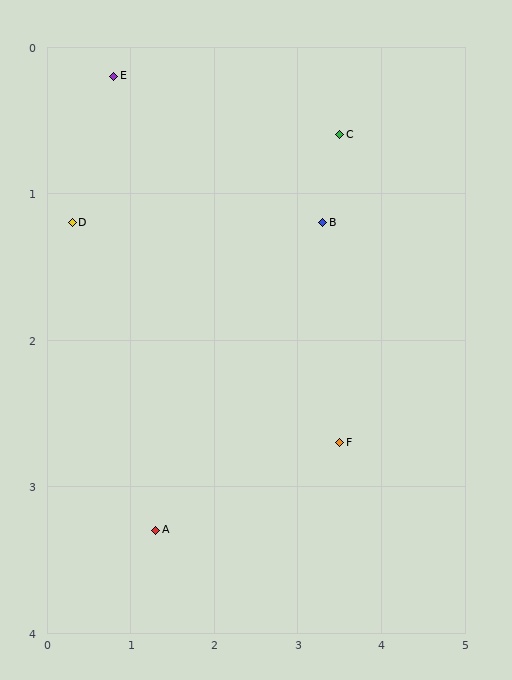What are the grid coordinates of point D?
Point D is at approximately (0.3, 1.2).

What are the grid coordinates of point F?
Point F is at approximately (3.5, 2.7).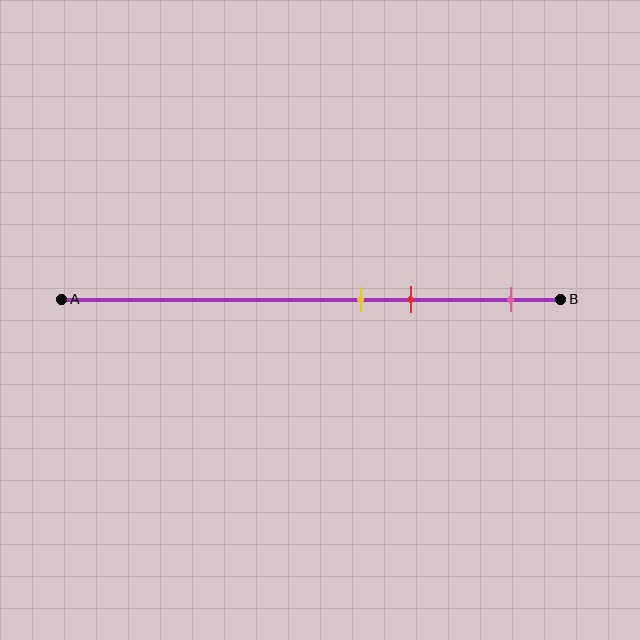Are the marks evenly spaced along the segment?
No, the marks are not evenly spaced.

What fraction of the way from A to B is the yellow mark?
The yellow mark is approximately 60% (0.6) of the way from A to B.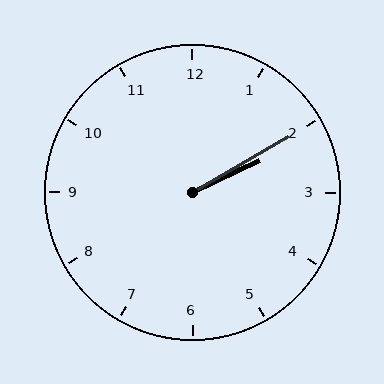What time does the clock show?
2:10.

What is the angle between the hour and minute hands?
Approximately 5 degrees.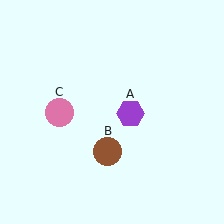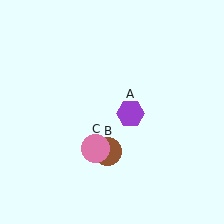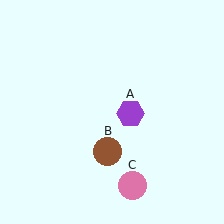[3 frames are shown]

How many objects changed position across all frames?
1 object changed position: pink circle (object C).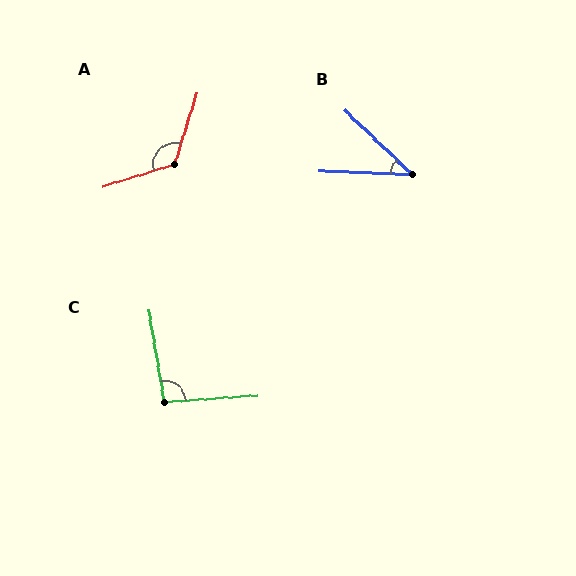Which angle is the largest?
A, at approximately 125 degrees.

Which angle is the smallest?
B, at approximately 41 degrees.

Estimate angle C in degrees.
Approximately 96 degrees.